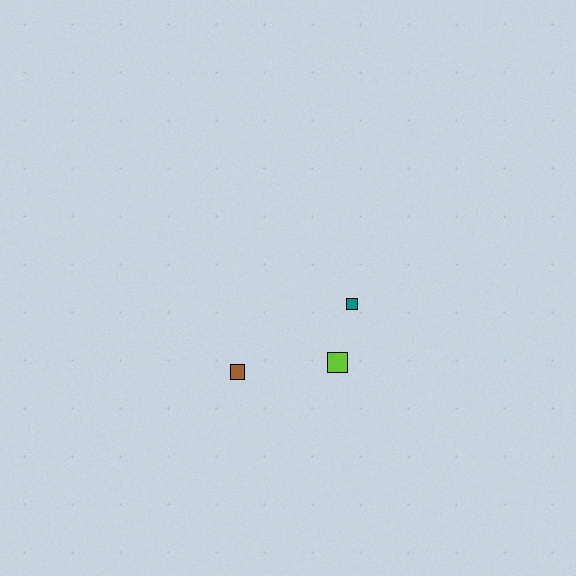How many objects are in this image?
There are 3 objects.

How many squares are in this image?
There are 3 squares.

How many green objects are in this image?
There are no green objects.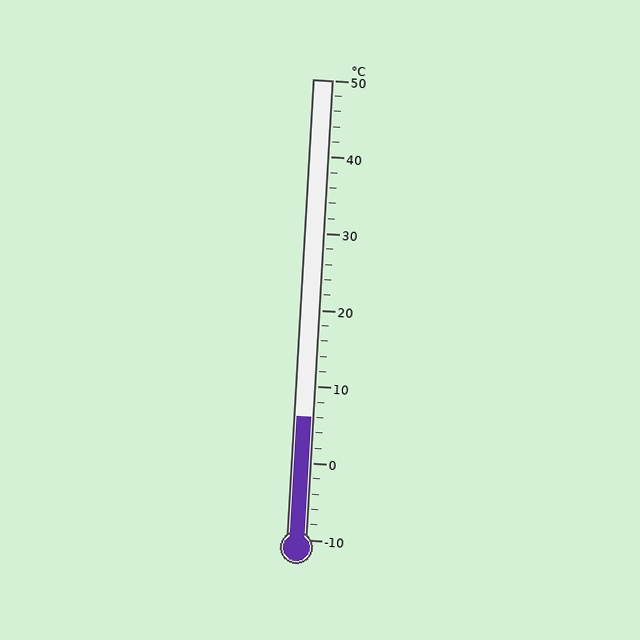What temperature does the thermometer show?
The thermometer shows approximately 6°C.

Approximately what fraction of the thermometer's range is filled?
The thermometer is filled to approximately 25% of its range.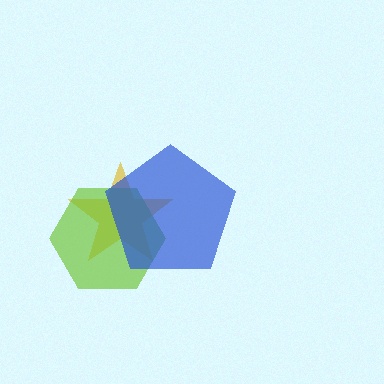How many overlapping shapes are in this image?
There are 3 overlapping shapes in the image.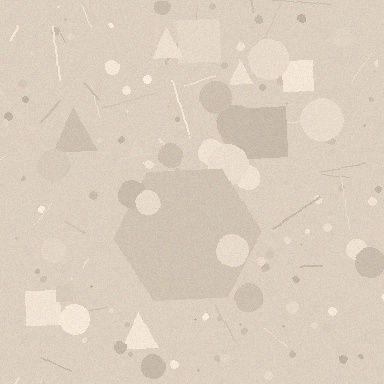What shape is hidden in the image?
A hexagon is hidden in the image.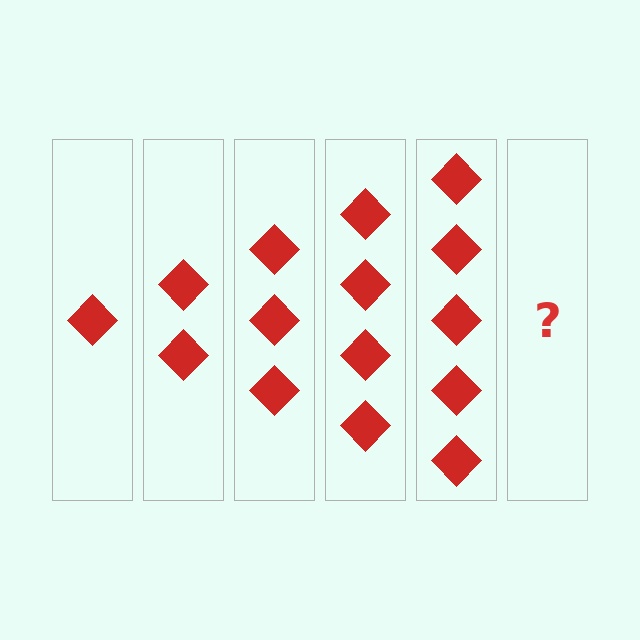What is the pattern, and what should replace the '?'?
The pattern is that each step adds one more diamond. The '?' should be 6 diamonds.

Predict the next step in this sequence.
The next step is 6 diamonds.